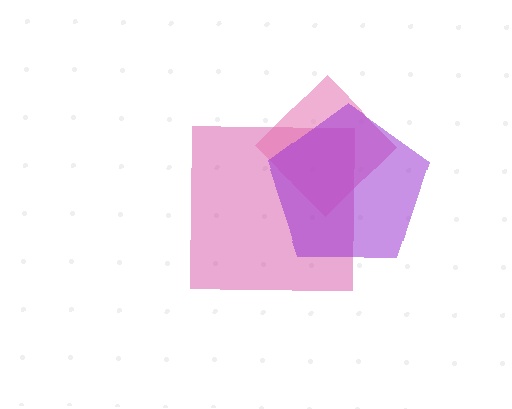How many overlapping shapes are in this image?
There are 3 overlapping shapes in the image.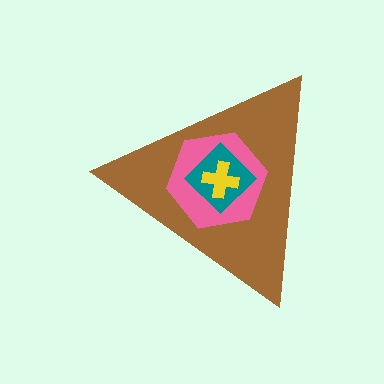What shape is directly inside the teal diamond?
The yellow cross.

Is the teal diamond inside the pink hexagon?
Yes.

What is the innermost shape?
The yellow cross.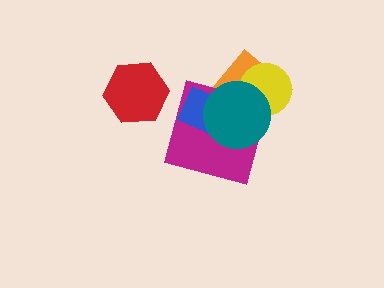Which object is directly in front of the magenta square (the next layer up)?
The blue rectangle is directly in front of the magenta square.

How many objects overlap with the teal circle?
4 objects overlap with the teal circle.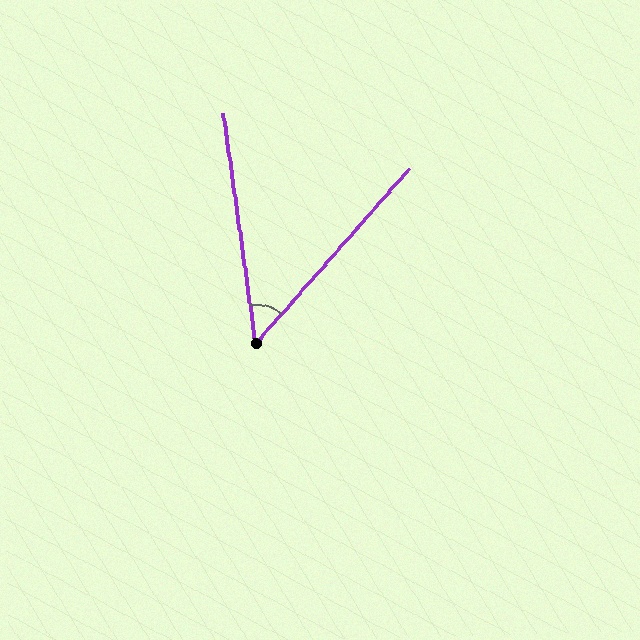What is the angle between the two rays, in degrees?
Approximately 49 degrees.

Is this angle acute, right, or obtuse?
It is acute.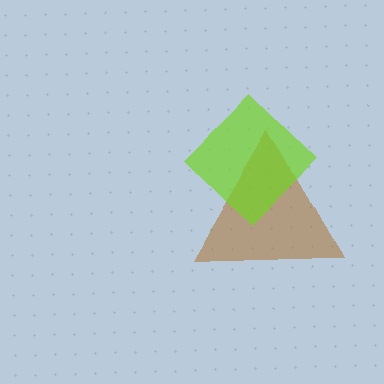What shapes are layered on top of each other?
The layered shapes are: a brown triangle, a lime diamond.